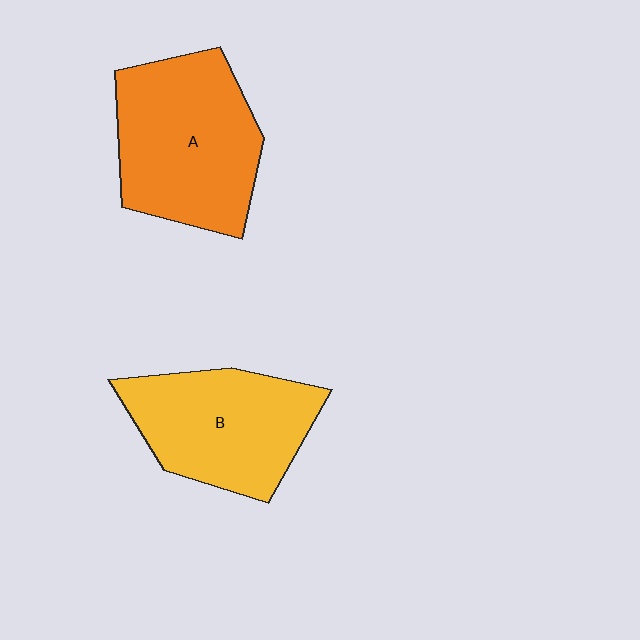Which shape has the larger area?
Shape A (orange).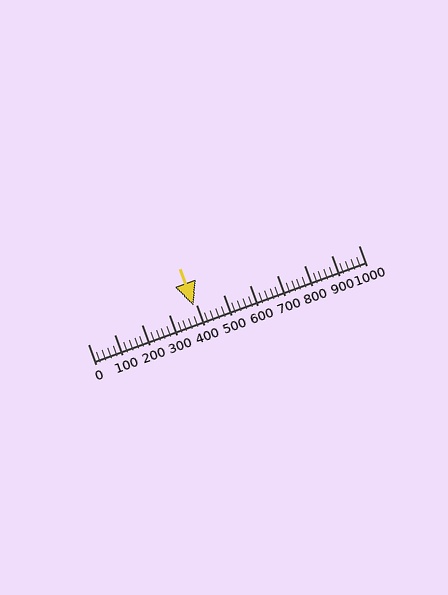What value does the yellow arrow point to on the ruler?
The yellow arrow points to approximately 389.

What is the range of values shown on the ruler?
The ruler shows values from 0 to 1000.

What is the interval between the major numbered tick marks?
The major tick marks are spaced 100 units apart.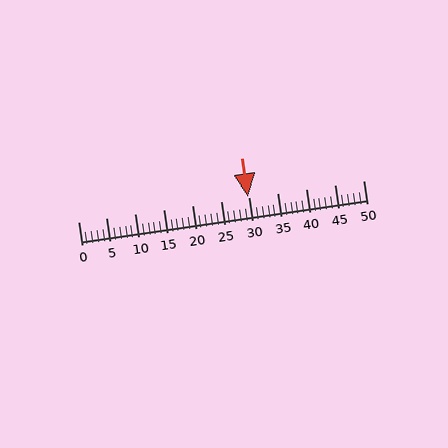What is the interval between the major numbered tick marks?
The major tick marks are spaced 5 units apart.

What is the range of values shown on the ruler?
The ruler shows values from 0 to 50.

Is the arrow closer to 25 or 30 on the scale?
The arrow is closer to 30.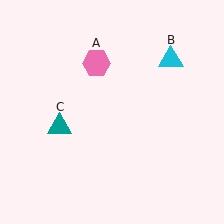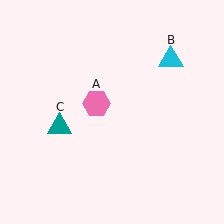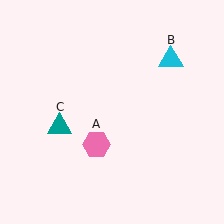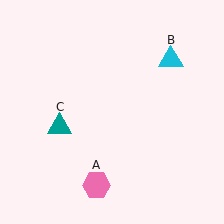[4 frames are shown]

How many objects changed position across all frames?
1 object changed position: pink hexagon (object A).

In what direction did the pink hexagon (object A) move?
The pink hexagon (object A) moved down.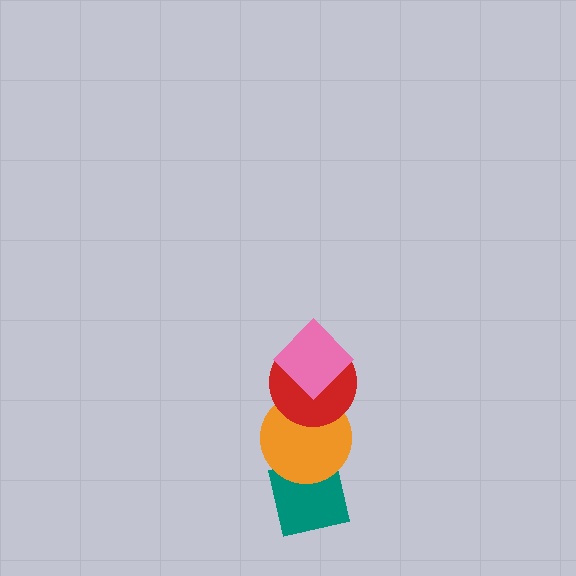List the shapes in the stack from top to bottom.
From top to bottom: the pink diamond, the red circle, the orange circle, the teal square.